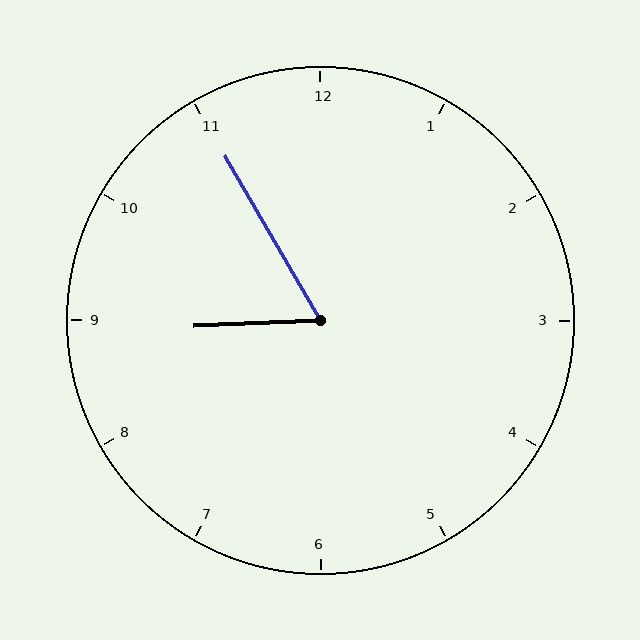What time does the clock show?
8:55.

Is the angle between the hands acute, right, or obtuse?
It is acute.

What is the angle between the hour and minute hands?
Approximately 62 degrees.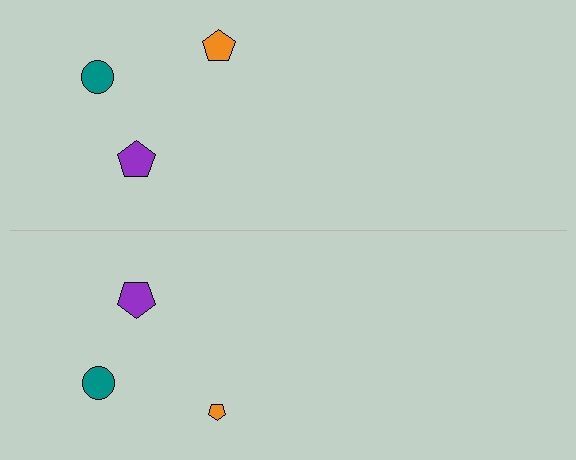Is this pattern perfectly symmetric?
No, the pattern is not perfectly symmetric. The orange pentagon on the bottom side has a different size than its mirror counterpart.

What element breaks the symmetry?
The orange pentagon on the bottom side has a different size than its mirror counterpart.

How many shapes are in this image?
There are 6 shapes in this image.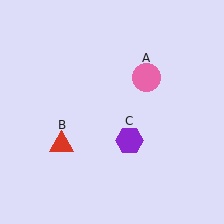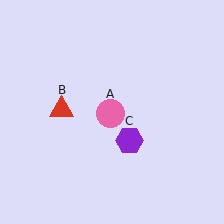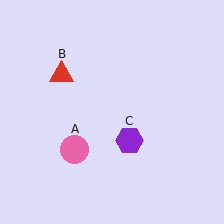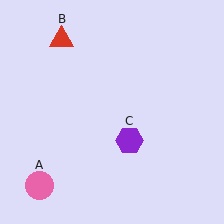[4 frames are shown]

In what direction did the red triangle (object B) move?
The red triangle (object B) moved up.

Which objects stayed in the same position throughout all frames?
Purple hexagon (object C) remained stationary.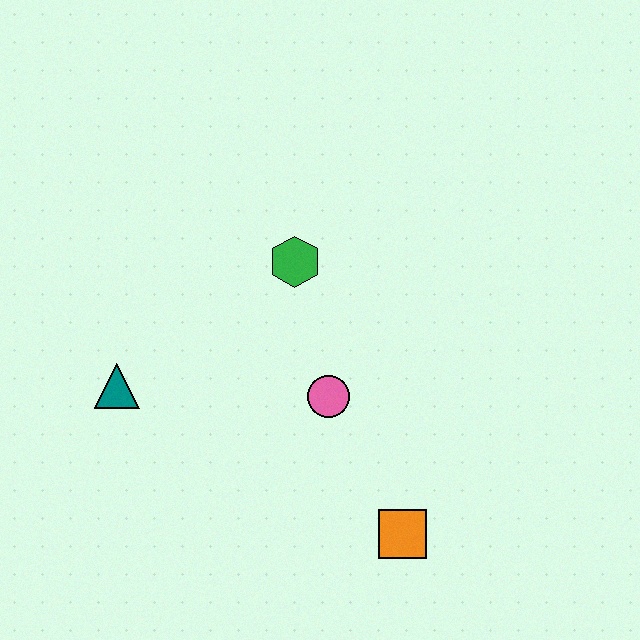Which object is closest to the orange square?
The pink circle is closest to the orange square.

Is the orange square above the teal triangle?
No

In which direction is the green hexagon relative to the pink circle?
The green hexagon is above the pink circle.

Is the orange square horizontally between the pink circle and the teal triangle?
No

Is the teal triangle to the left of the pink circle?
Yes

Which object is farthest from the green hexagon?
The orange square is farthest from the green hexagon.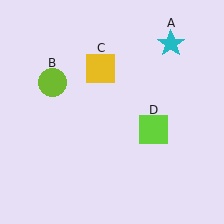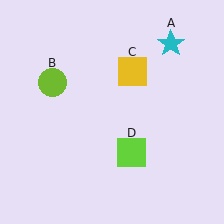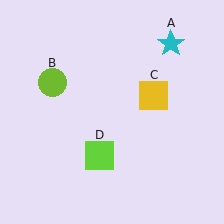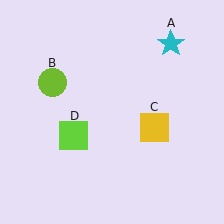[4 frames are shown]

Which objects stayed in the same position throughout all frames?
Cyan star (object A) and lime circle (object B) remained stationary.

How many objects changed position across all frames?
2 objects changed position: yellow square (object C), lime square (object D).